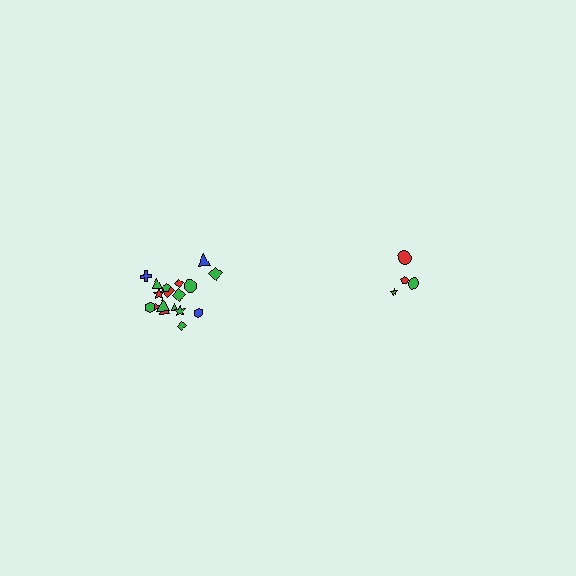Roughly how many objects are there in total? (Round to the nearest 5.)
Roughly 20 objects in total.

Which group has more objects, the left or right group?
The left group.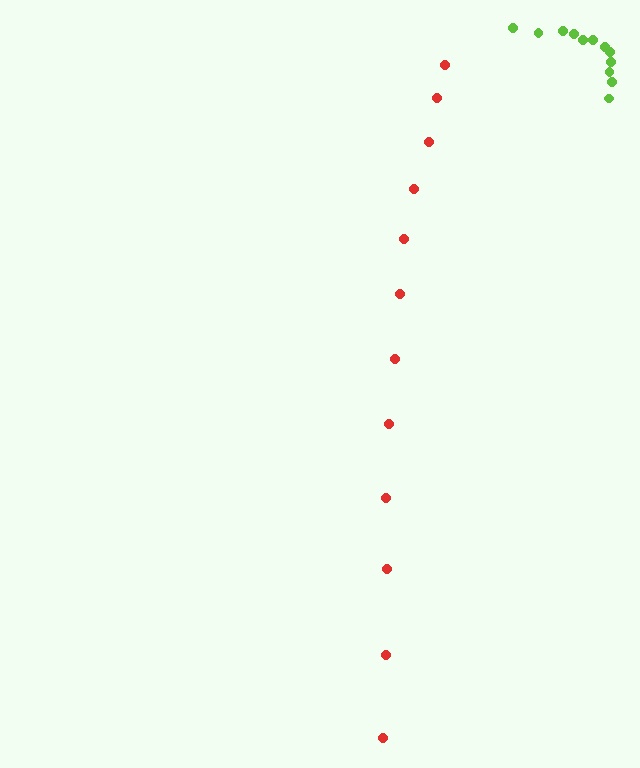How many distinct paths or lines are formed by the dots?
There are 2 distinct paths.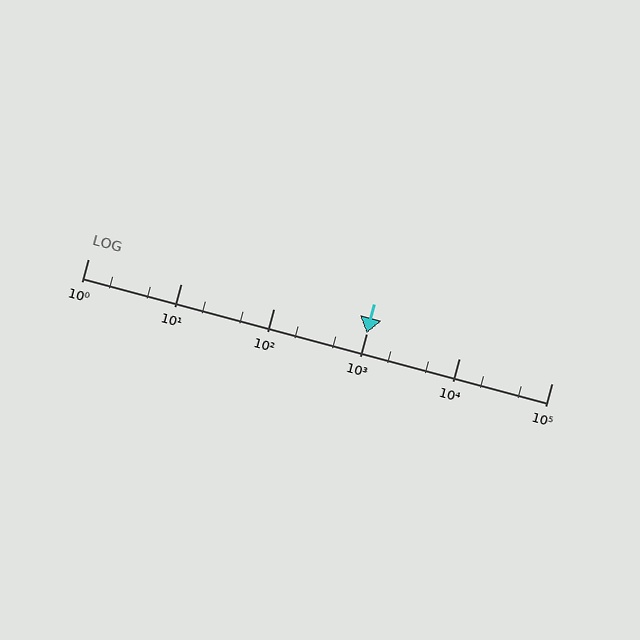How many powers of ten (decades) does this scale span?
The scale spans 5 decades, from 1 to 100000.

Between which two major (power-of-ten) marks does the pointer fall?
The pointer is between 1000 and 10000.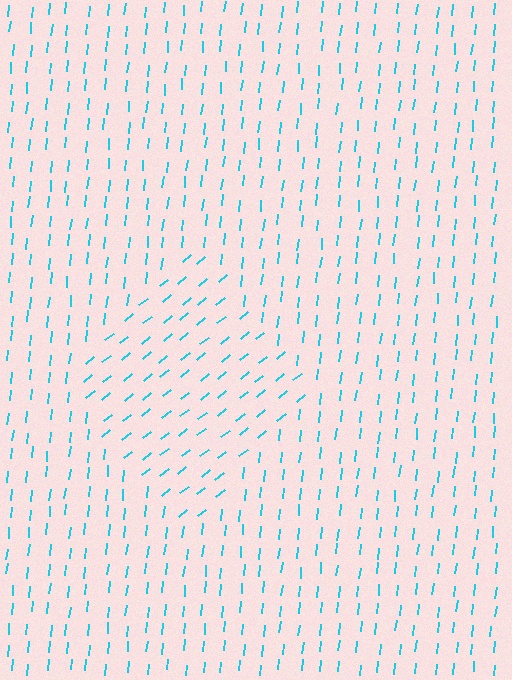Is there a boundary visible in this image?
Yes, there is a texture boundary formed by a change in line orientation.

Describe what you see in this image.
The image is filled with small cyan line segments. A diamond region in the image has lines oriented differently from the surrounding lines, creating a visible texture boundary.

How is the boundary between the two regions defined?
The boundary is defined purely by a change in line orientation (approximately 45 degrees difference). All lines are the same color and thickness.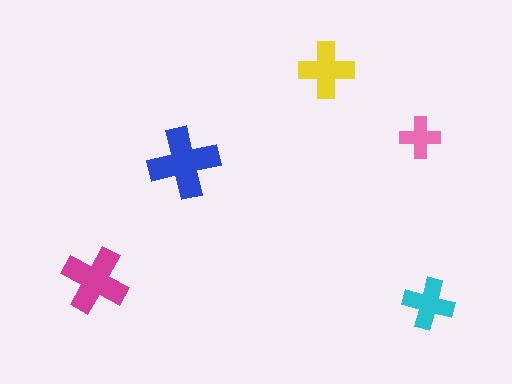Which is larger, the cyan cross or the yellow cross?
The yellow one.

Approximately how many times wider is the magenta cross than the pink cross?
About 1.5 times wider.